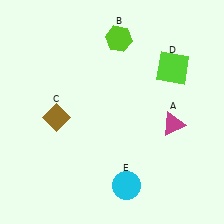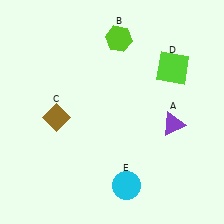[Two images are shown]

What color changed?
The triangle (A) changed from magenta in Image 1 to purple in Image 2.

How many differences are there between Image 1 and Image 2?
There is 1 difference between the two images.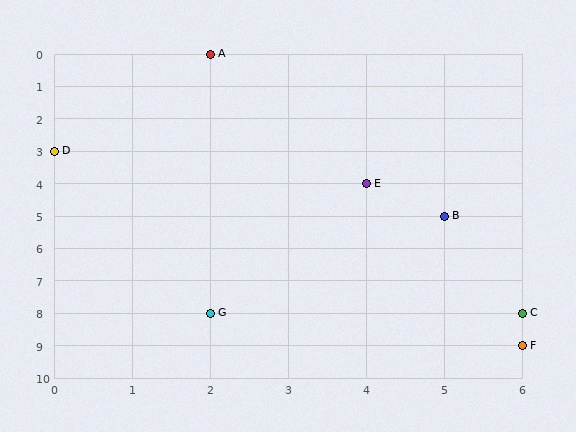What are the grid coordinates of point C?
Point C is at grid coordinates (6, 8).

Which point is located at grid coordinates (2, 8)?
Point G is at (2, 8).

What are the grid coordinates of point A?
Point A is at grid coordinates (2, 0).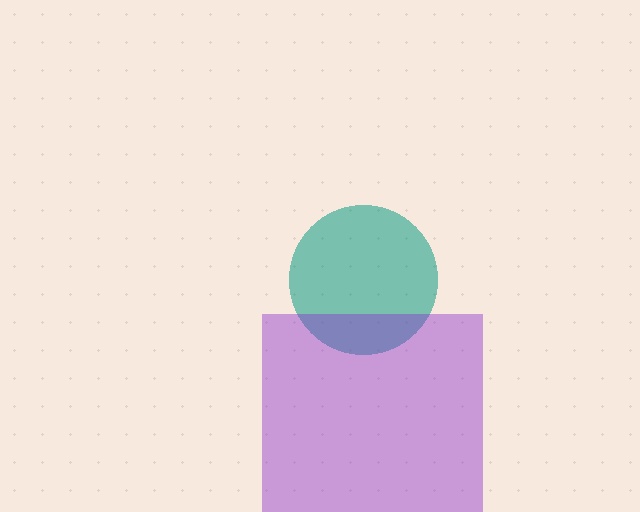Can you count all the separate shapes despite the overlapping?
Yes, there are 2 separate shapes.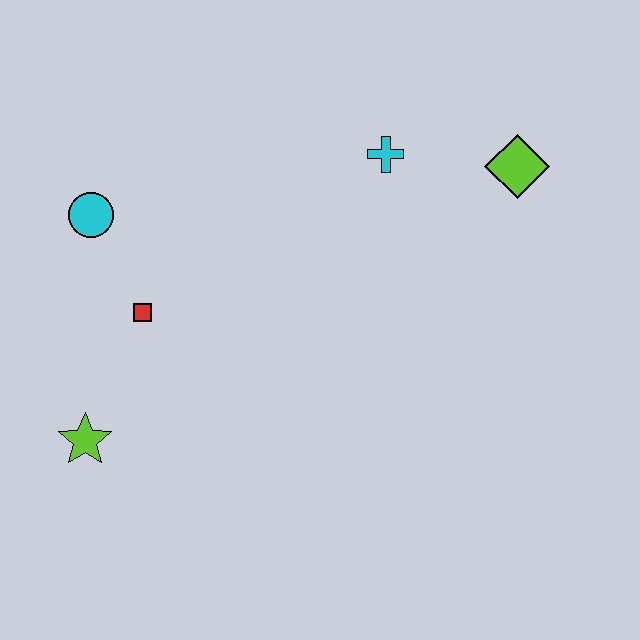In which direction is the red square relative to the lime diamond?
The red square is to the left of the lime diamond.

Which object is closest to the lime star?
The red square is closest to the lime star.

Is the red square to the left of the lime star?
No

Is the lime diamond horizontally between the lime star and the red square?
No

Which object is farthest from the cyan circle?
The lime diamond is farthest from the cyan circle.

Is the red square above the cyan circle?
No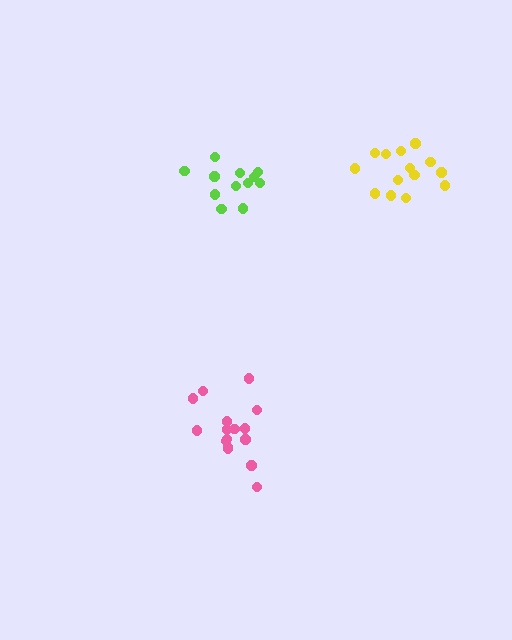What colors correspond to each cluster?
The clusters are colored: lime, pink, yellow.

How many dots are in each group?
Group 1: 12 dots, Group 2: 16 dots, Group 3: 14 dots (42 total).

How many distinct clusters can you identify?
There are 3 distinct clusters.